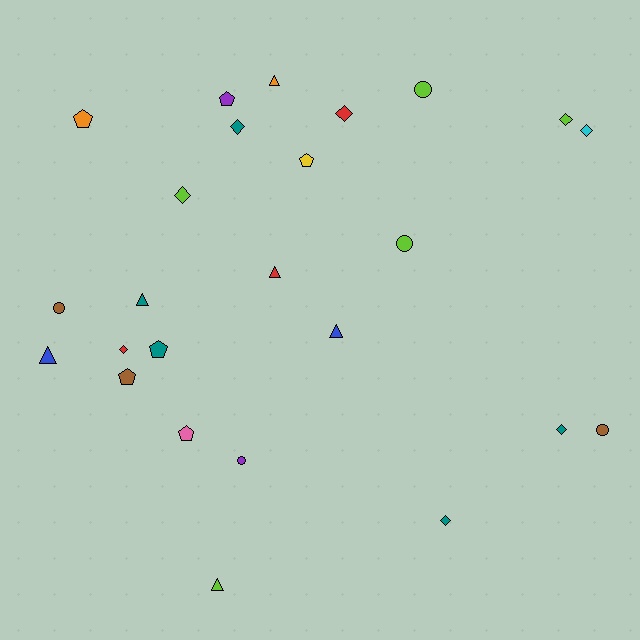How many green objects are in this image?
There are no green objects.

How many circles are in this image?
There are 5 circles.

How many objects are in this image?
There are 25 objects.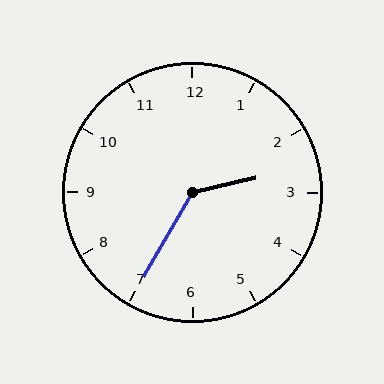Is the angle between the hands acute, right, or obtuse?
It is obtuse.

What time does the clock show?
2:35.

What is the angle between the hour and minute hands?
Approximately 132 degrees.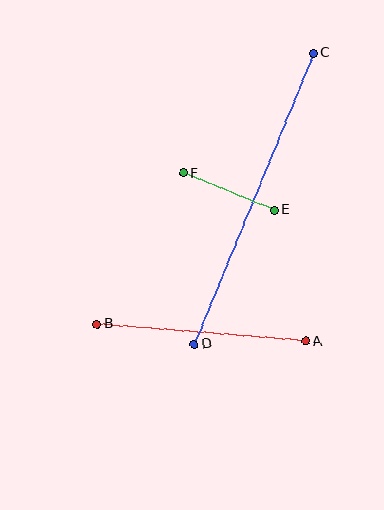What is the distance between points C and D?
The distance is approximately 315 pixels.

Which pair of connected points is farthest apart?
Points C and D are farthest apart.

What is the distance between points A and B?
The distance is approximately 210 pixels.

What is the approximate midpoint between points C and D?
The midpoint is at approximately (254, 199) pixels.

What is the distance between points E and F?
The distance is approximately 98 pixels.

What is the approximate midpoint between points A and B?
The midpoint is at approximately (201, 332) pixels.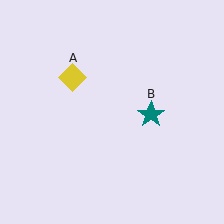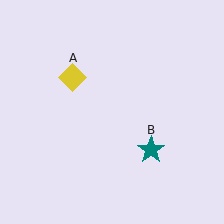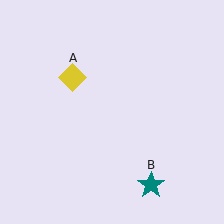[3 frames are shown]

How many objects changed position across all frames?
1 object changed position: teal star (object B).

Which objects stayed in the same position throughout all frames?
Yellow diamond (object A) remained stationary.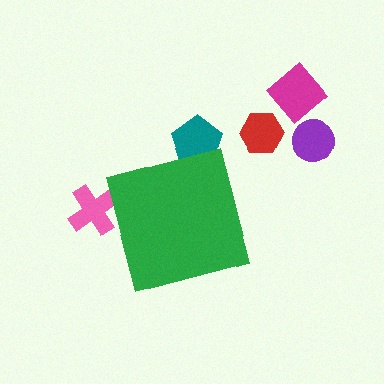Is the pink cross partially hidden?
Yes, the pink cross is partially hidden behind the green square.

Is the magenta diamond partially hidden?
No, the magenta diamond is fully visible.